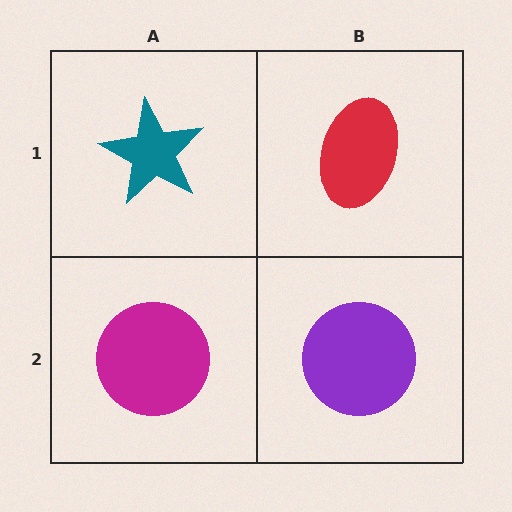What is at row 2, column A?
A magenta circle.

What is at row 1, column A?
A teal star.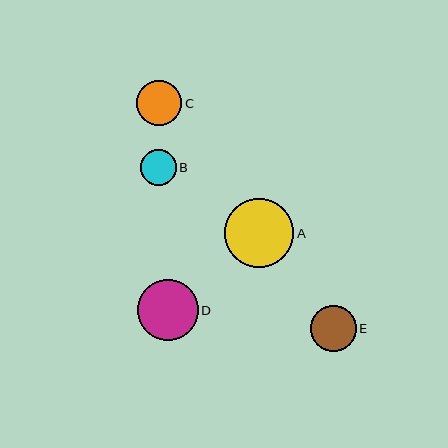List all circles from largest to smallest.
From largest to smallest: A, D, E, C, B.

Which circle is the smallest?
Circle B is the smallest with a size of approximately 36 pixels.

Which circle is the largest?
Circle A is the largest with a size of approximately 69 pixels.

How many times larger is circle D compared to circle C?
Circle D is approximately 1.4 times the size of circle C.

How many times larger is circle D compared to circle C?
Circle D is approximately 1.4 times the size of circle C.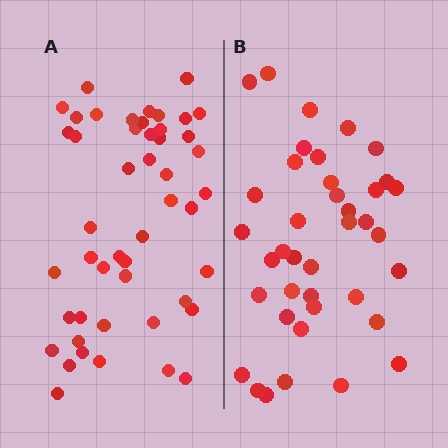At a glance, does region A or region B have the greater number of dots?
Region A (the left region) has more dots.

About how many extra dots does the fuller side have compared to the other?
Region A has roughly 8 or so more dots than region B.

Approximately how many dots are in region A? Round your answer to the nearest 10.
About 50 dots. (The exact count is 48, which rounds to 50.)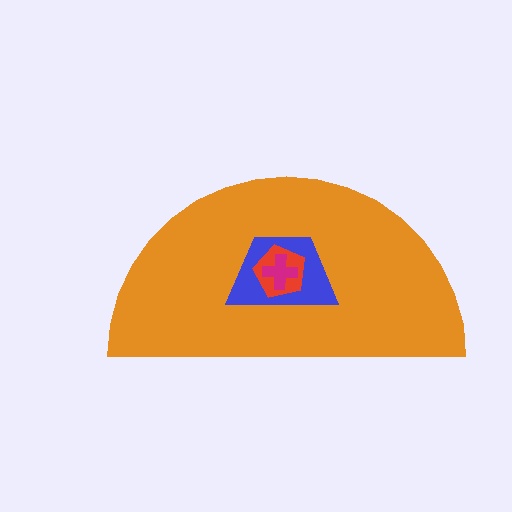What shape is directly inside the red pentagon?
The magenta cross.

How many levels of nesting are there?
4.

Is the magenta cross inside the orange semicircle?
Yes.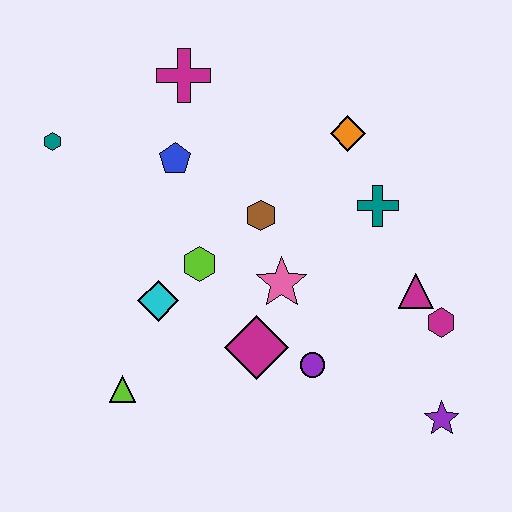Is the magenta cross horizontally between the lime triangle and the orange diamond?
Yes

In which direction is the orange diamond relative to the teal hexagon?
The orange diamond is to the right of the teal hexagon.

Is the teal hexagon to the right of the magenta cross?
No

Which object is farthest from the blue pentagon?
The purple star is farthest from the blue pentagon.